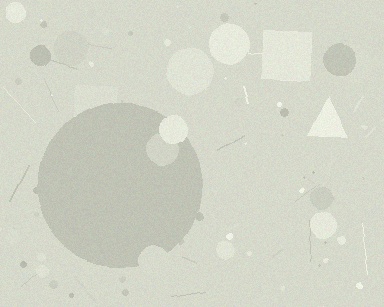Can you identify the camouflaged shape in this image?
The camouflaged shape is a circle.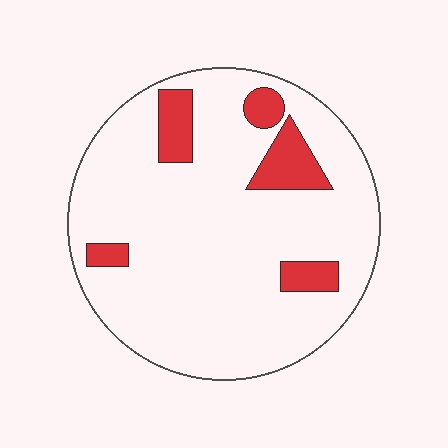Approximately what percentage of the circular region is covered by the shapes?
Approximately 15%.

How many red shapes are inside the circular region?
5.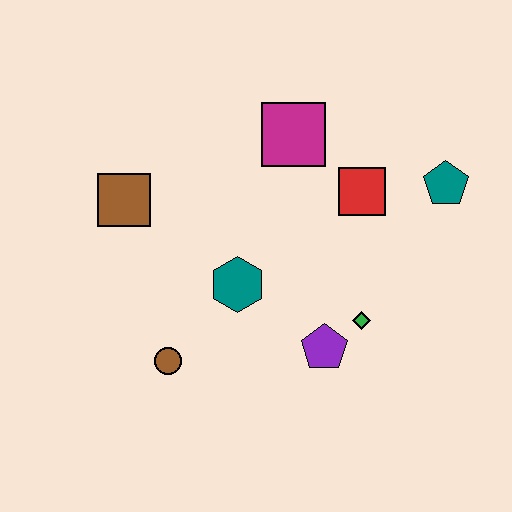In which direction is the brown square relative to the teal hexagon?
The brown square is to the left of the teal hexagon.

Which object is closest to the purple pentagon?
The green diamond is closest to the purple pentagon.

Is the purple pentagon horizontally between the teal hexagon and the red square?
Yes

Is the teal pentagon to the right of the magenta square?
Yes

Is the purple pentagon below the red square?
Yes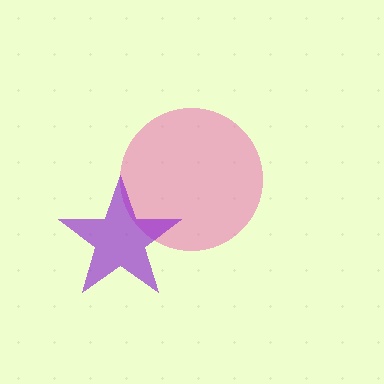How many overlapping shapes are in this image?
There are 2 overlapping shapes in the image.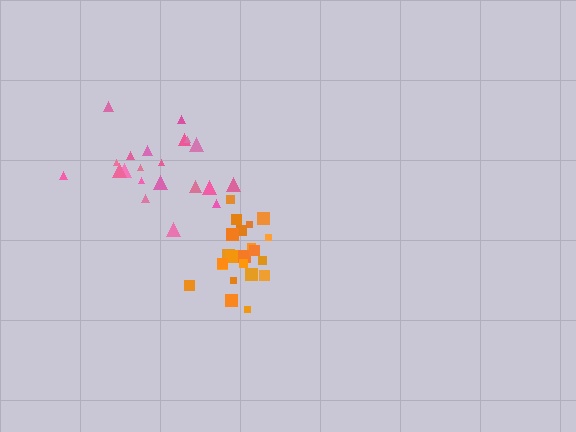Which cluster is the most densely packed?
Orange.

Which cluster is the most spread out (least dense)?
Pink.